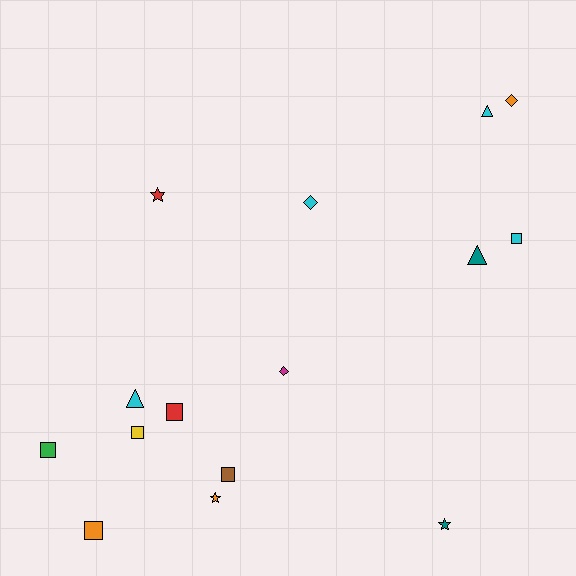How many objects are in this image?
There are 15 objects.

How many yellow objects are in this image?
There is 1 yellow object.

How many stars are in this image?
There are 3 stars.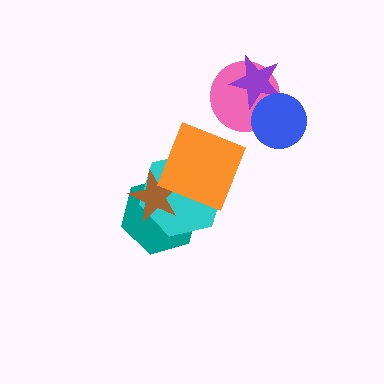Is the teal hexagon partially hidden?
Yes, it is partially covered by another shape.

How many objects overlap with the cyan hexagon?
3 objects overlap with the cyan hexagon.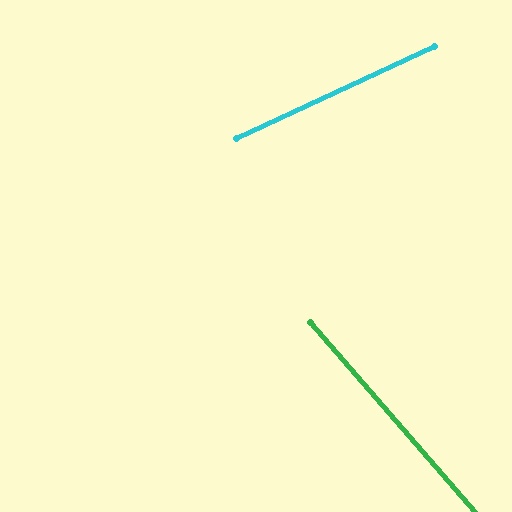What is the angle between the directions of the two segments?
Approximately 74 degrees.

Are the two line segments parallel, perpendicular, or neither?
Neither parallel nor perpendicular — they differ by about 74°.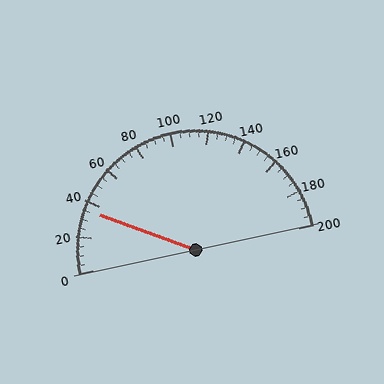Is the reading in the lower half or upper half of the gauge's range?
The reading is in the lower half of the range (0 to 200).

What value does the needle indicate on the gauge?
The needle indicates approximately 35.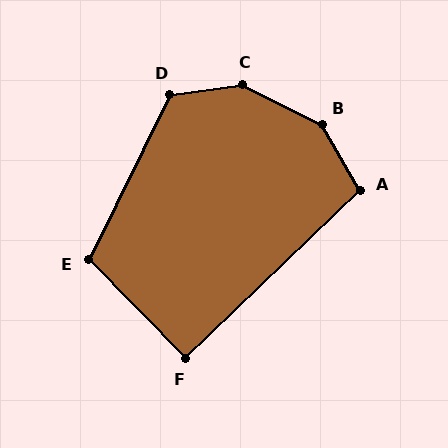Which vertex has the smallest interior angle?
F, at approximately 90 degrees.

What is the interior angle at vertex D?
Approximately 124 degrees (obtuse).